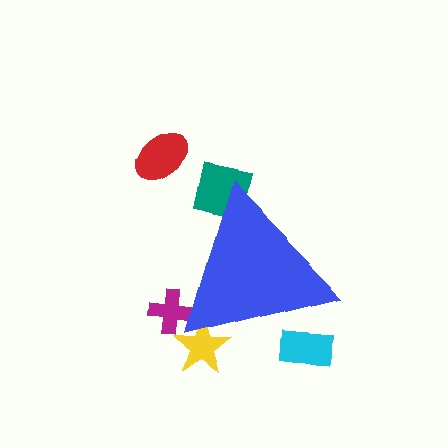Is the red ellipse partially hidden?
No, the red ellipse is fully visible.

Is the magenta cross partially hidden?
Yes, the magenta cross is partially hidden behind the blue triangle.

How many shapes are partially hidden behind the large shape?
4 shapes are partially hidden.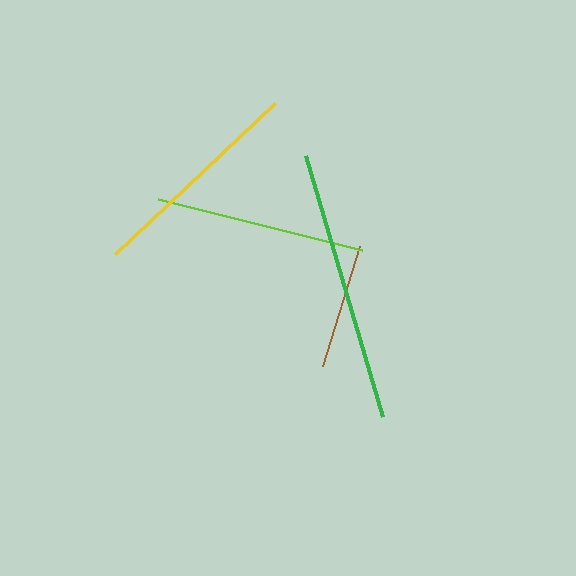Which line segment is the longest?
The green line is the longest at approximately 273 pixels.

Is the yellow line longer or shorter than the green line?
The green line is longer than the yellow line.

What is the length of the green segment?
The green segment is approximately 273 pixels long.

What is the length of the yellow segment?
The yellow segment is approximately 219 pixels long.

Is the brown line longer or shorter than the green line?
The green line is longer than the brown line.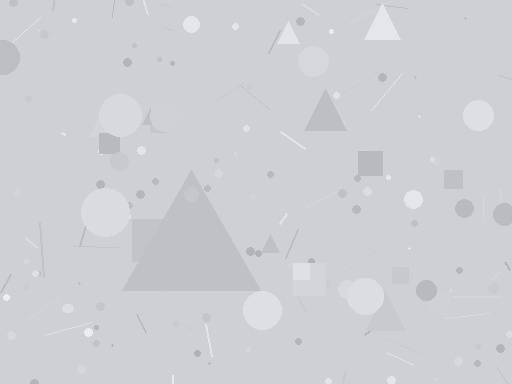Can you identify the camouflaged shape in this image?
The camouflaged shape is a triangle.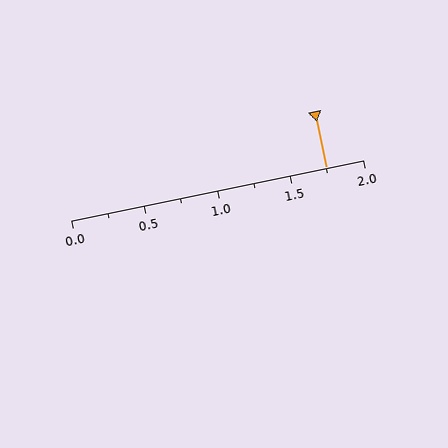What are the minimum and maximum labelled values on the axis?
The axis runs from 0.0 to 2.0.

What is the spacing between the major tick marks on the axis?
The major ticks are spaced 0.5 apart.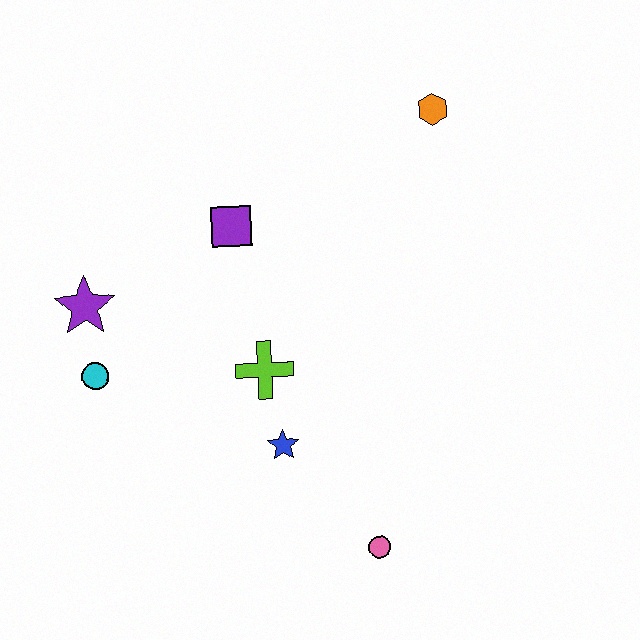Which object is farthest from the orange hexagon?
The pink circle is farthest from the orange hexagon.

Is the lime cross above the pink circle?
Yes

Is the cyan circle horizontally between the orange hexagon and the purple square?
No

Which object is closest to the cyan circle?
The purple star is closest to the cyan circle.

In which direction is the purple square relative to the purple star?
The purple square is to the right of the purple star.